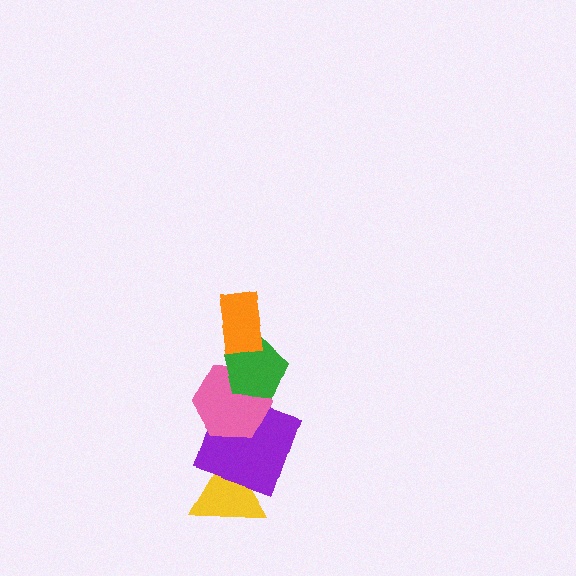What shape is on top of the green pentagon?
The orange rectangle is on top of the green pentagon.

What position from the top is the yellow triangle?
The yellow triangle is 5th from the top.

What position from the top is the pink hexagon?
The pink hexagon is 3rd from the top.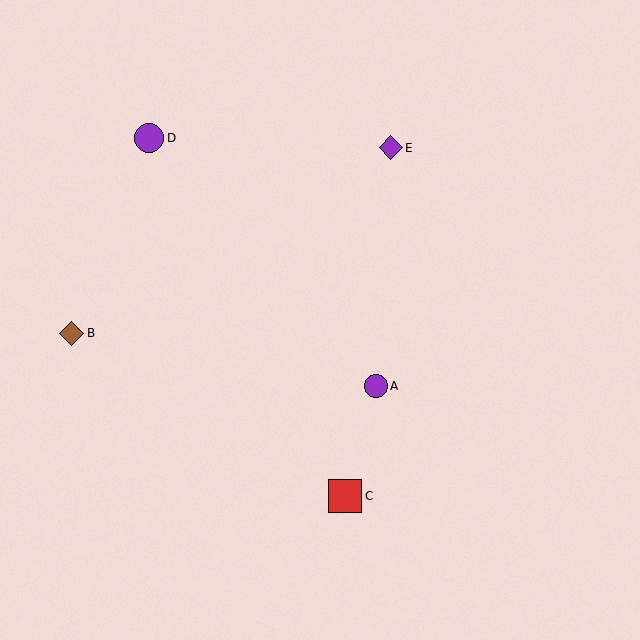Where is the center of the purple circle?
The center of the purple circle is at (376, 386).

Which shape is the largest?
The red square (labeled C) is the largest.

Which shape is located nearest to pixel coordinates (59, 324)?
The brown diamond (labeled B) at (72, 333) is nearest to that location.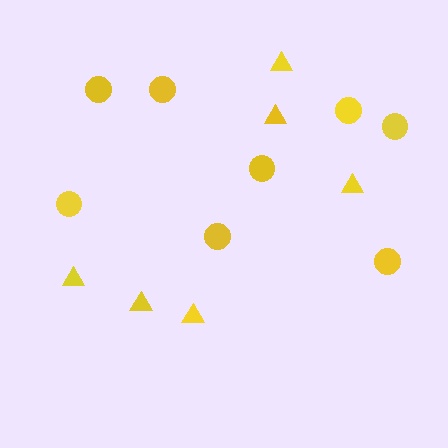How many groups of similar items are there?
There are 2 groups: one group of triangles (6) and one group of circles (8).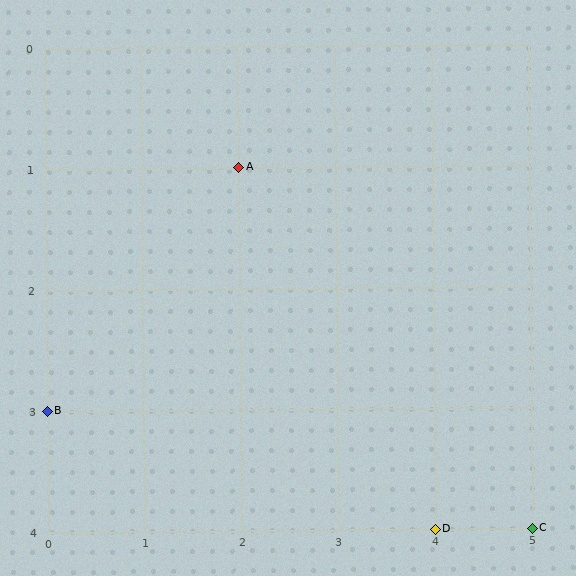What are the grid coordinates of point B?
Point B is at grid coordinates (0, 3).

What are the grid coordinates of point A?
Point A is at grid coordinates (2, 1).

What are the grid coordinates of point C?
Point C is at grid coordinates (5, 4).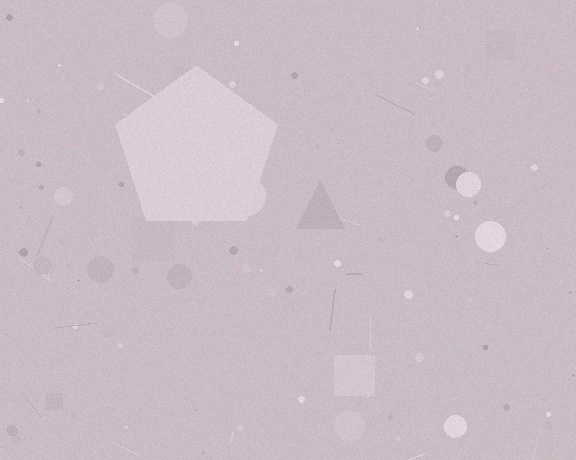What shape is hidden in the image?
A pentagon is hidden in the image.